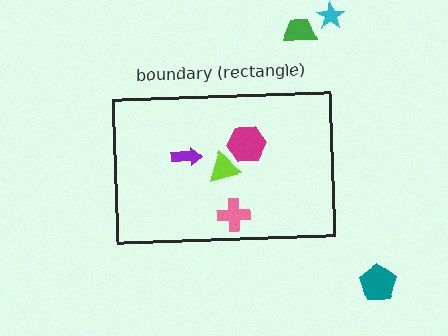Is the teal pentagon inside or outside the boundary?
Outside.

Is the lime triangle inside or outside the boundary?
Inside.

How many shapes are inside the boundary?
4 inside, 3 outside.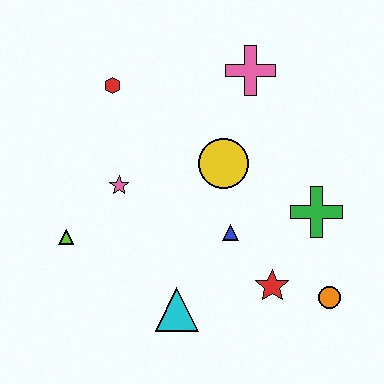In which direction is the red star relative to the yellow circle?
The red star is below the yellow circle.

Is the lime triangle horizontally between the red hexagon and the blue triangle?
No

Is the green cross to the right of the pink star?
Yes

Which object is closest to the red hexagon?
The pink star is closest to the red hexagon.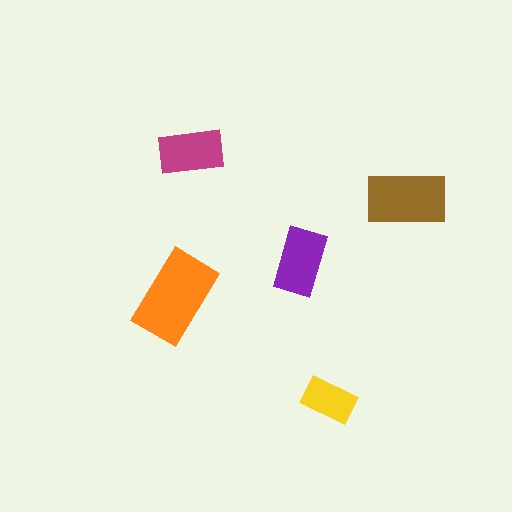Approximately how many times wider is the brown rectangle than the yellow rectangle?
About 1.5 times wider.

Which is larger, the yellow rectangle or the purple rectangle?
The purple one.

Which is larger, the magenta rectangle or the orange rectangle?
The orange one.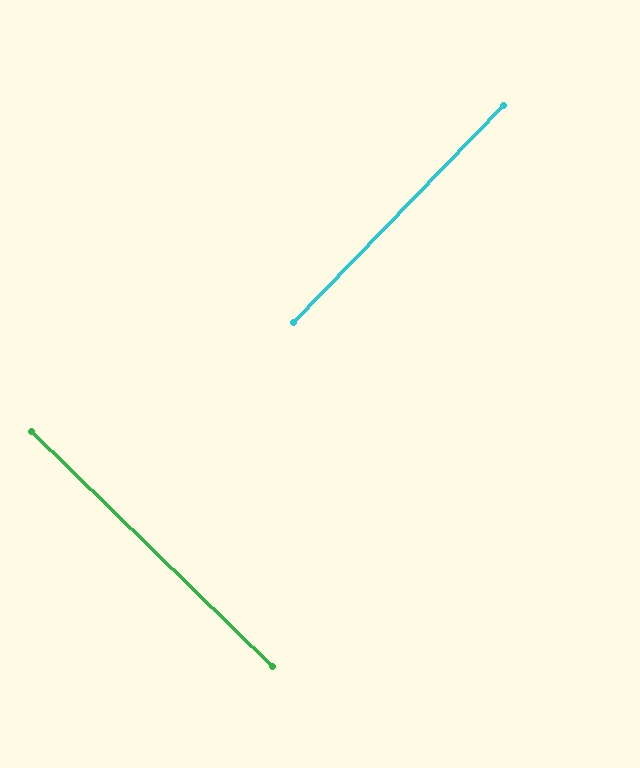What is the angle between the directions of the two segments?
Approximately 90 degrees.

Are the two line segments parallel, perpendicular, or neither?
Perpendicular — they meet at approximately 90°.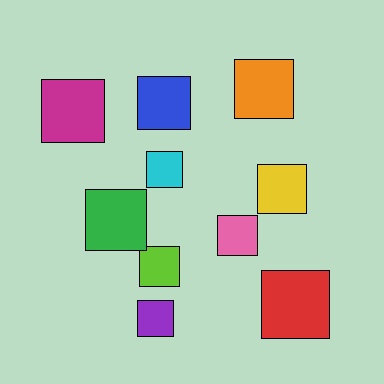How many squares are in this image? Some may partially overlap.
There are 10 squares.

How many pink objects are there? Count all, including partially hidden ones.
There is 1 pink object.